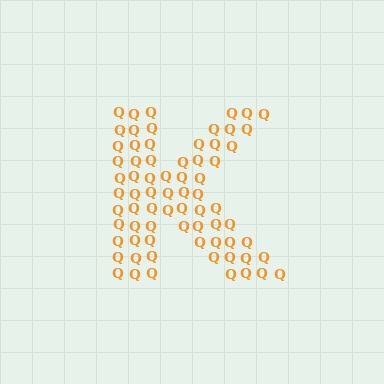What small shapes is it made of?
It is made of small letter Q's.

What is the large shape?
The large shape is the letter K.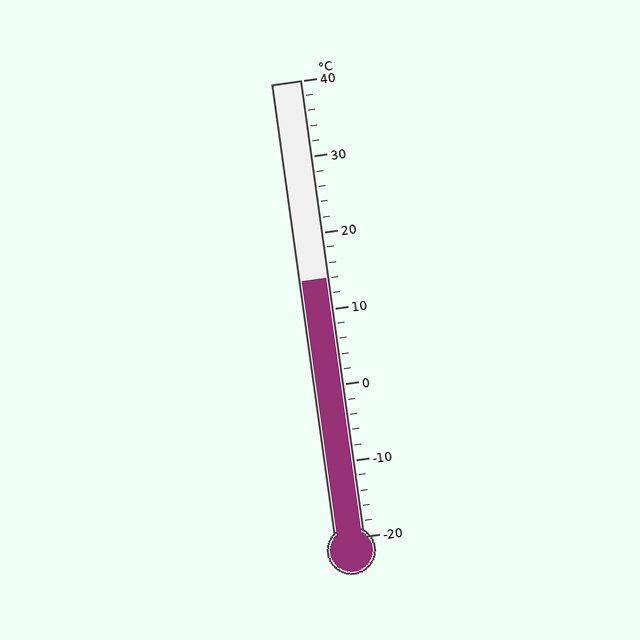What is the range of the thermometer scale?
The thermometer scale ranges from -20°C to 40°C.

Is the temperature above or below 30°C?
The temperature is below 30°C.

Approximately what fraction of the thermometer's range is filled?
The thermometer is filled to approximately 55% of its range.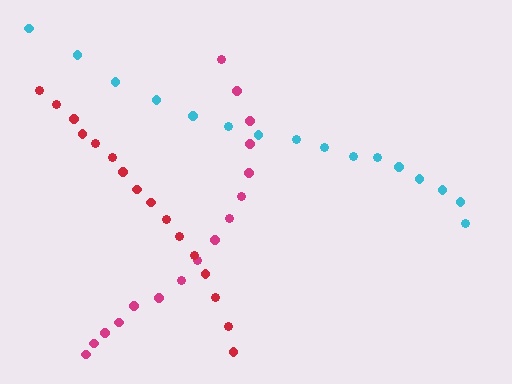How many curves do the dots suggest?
There are 3 distinct paths.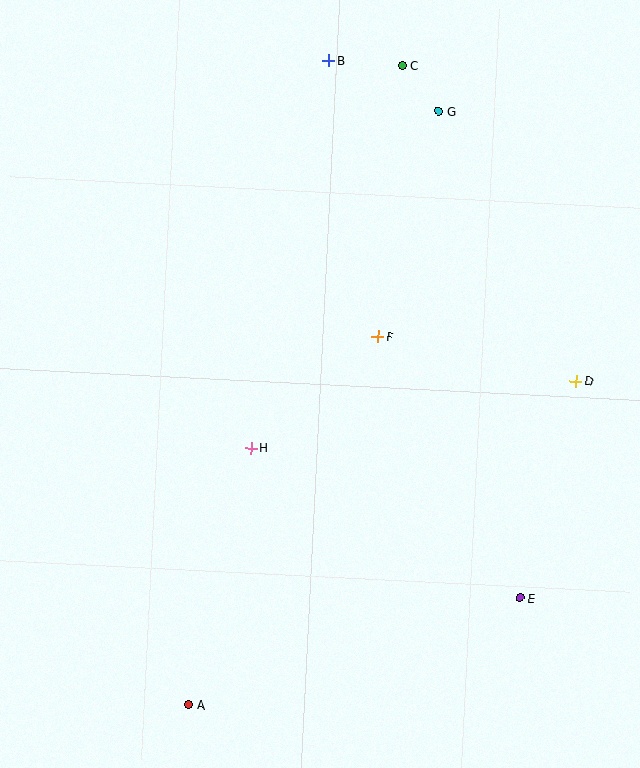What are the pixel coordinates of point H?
Point H is at (251, 448).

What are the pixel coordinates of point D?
Point D is at (576, 381).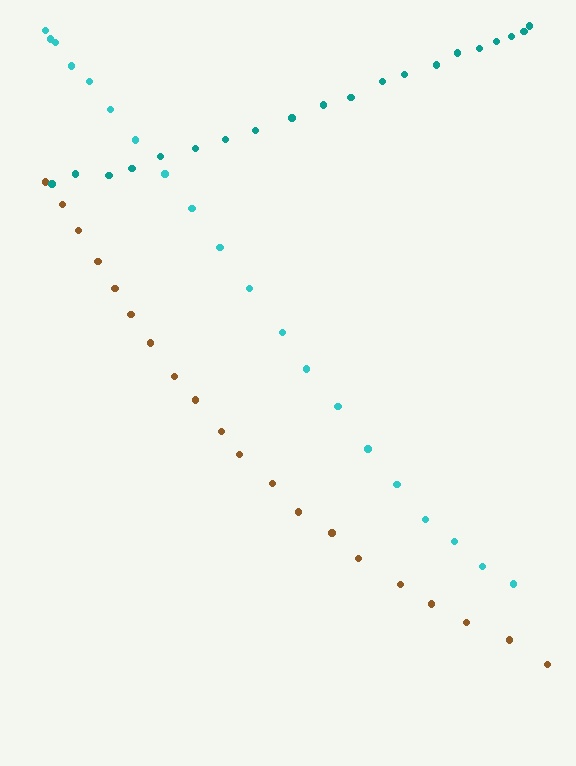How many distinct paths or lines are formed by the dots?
There are 3 distinct paths.